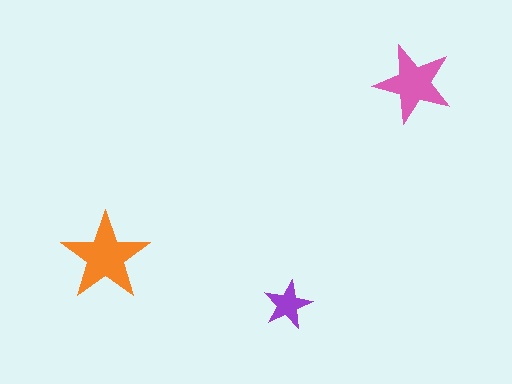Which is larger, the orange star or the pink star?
The orange one.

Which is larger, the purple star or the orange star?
The orange one.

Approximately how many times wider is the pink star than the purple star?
About 1.5 times wider.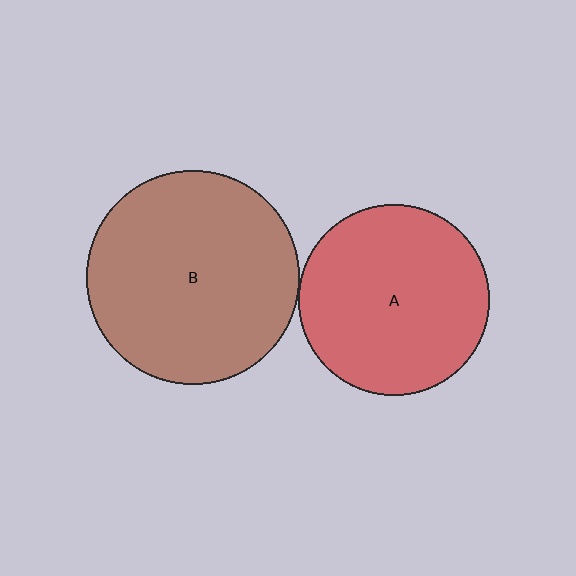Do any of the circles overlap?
No, none of the circles overlap.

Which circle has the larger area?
Circle B (brown).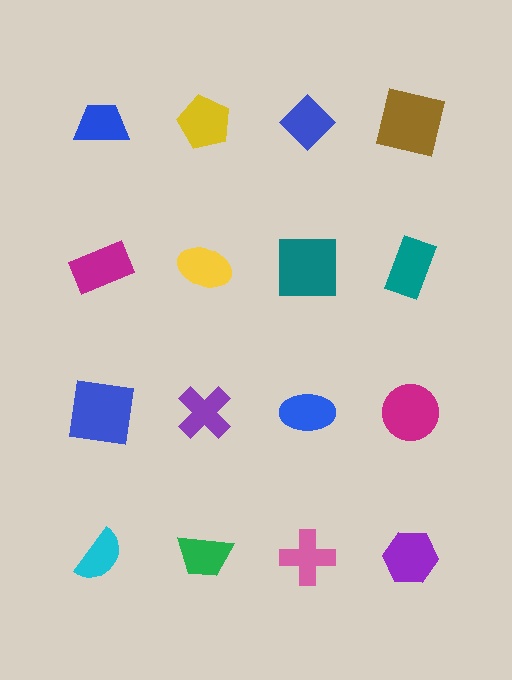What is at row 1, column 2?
A yellow pentagon.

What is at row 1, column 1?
A blue trapezoid.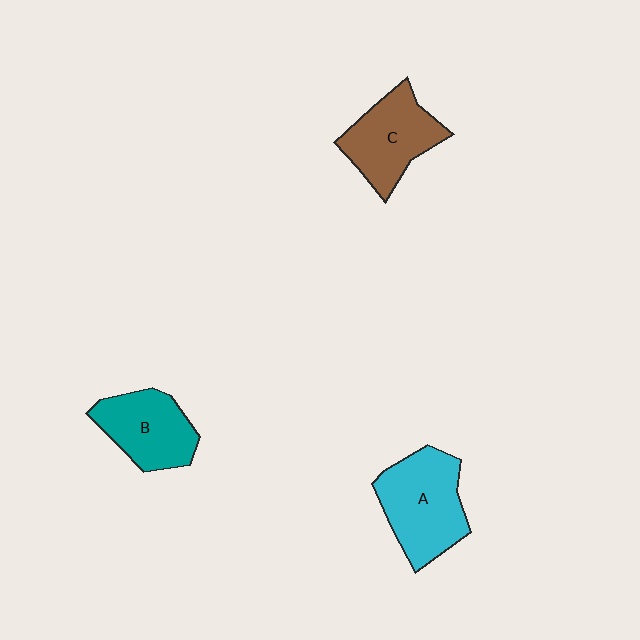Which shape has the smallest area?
Shape B (teal).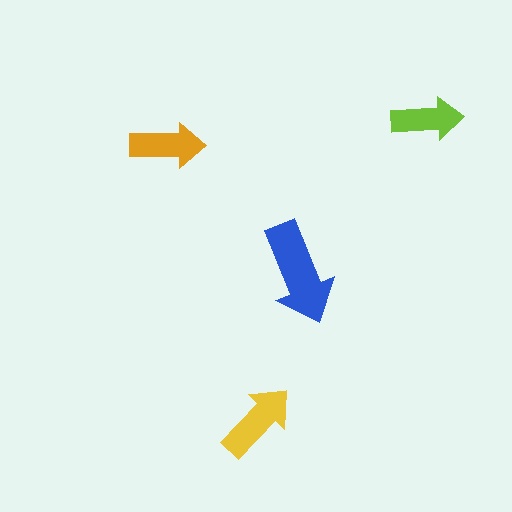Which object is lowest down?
The yellow arrow is bottommost.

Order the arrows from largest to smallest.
the blue one, the yellow one, the orange one, the lime one.